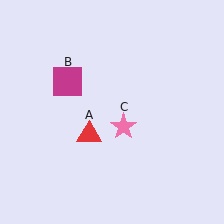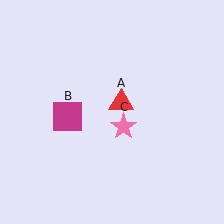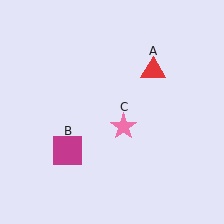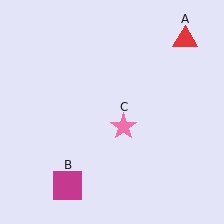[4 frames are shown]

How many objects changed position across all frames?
2 objects changed position: red triangle (object A), magenta square (object B).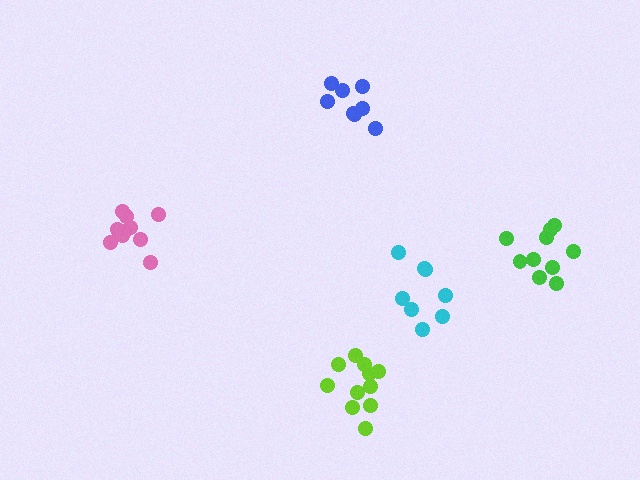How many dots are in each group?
Group 1: 8 dots, Group 2: 10 dots, Group 3: 8 dots, Group 4: 11 dots, Group 5: 10 dots (47 total).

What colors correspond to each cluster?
The clusters are colored: blue, green, cyan, lime, pink.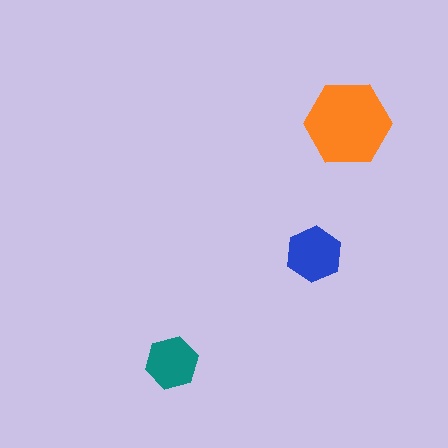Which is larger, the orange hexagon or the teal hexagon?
The orange one.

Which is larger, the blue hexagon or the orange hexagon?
The orange one.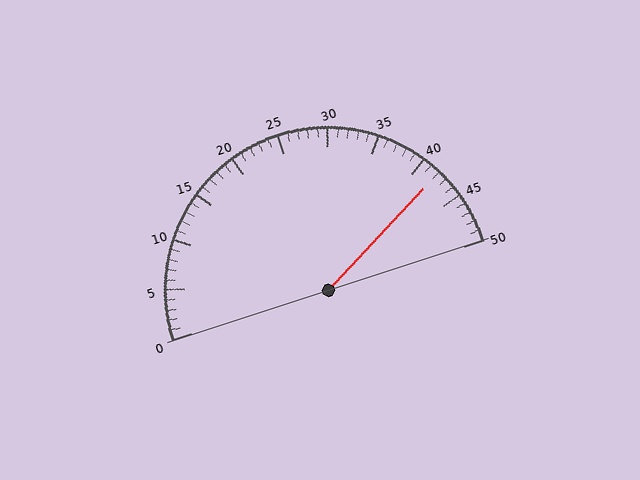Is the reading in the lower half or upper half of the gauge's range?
The reading is in the upper half of the range (0 to 50).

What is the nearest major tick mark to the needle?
The nearest major tick mark is 40.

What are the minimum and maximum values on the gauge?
The gauge ranges from 0 to 50.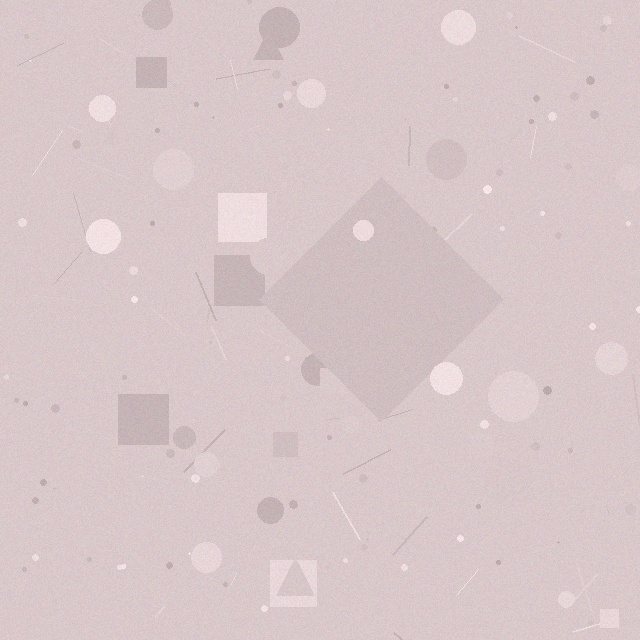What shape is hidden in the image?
A diamond is hidden in the image.